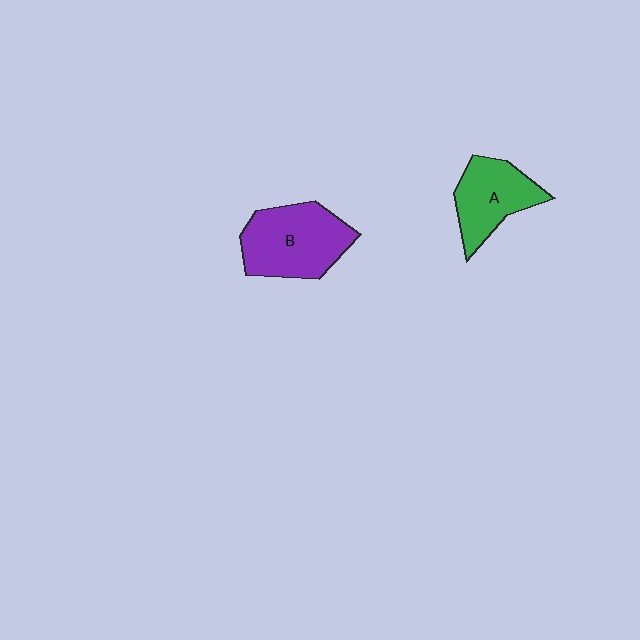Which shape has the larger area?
Shape B (purple).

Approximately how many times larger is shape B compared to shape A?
Approximately 1.3 times.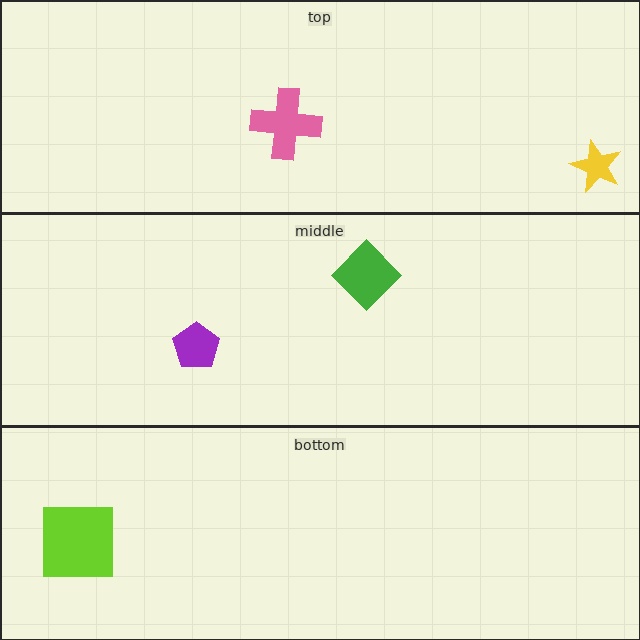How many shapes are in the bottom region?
1.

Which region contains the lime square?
The bottom region.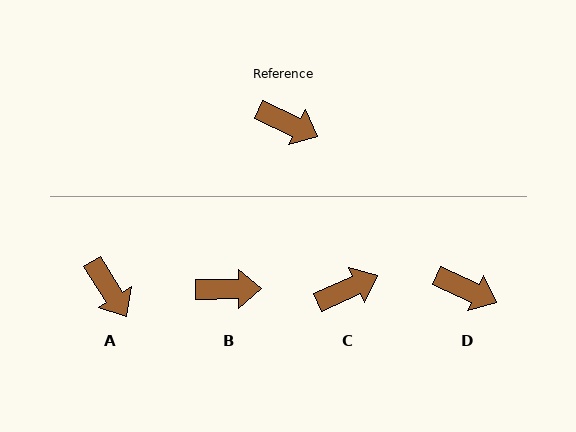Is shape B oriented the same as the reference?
No, it is off by about 25 degrees.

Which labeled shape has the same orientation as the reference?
D.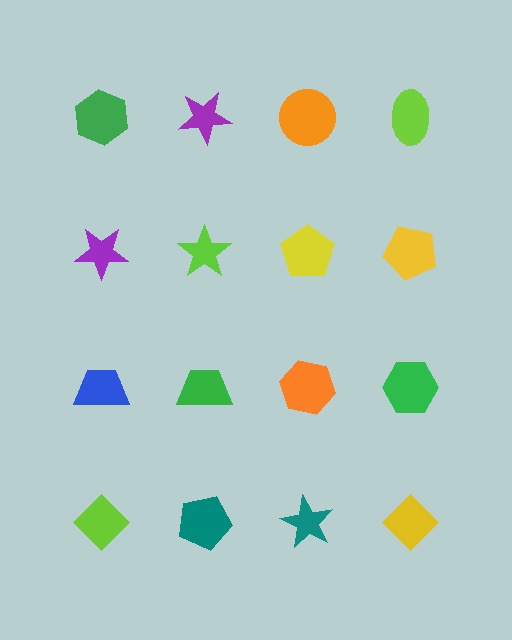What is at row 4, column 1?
A lime diamond.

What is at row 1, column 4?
A lime ellipse.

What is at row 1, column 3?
An orange circle.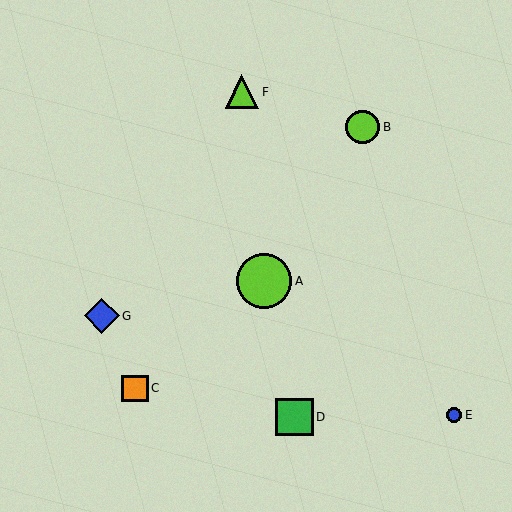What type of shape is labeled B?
Shape B is a lime circle.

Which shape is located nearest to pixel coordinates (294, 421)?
The green square (labeled D) at (294, 417) is nearest to that location.